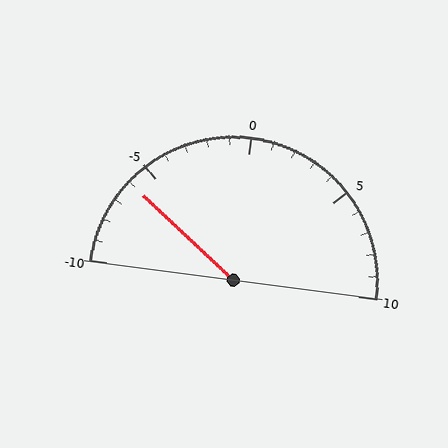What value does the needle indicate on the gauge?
The needle indicates approximately -6.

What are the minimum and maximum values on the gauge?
The gauge ranges from -10 to 10.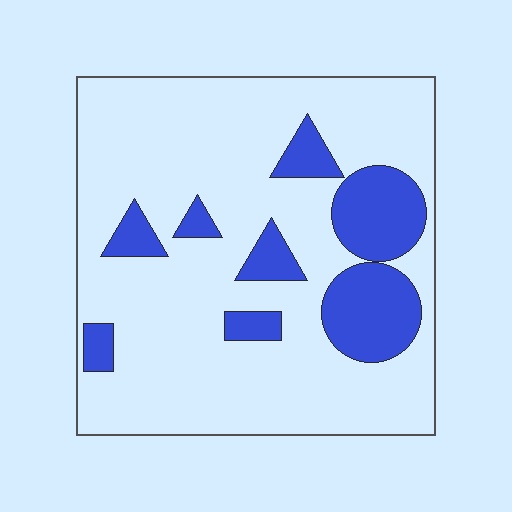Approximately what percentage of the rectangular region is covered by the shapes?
Approximately 20%.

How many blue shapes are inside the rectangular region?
8.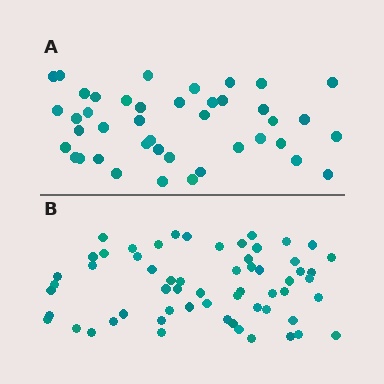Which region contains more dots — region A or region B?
Region B (the bottom region) has more dots.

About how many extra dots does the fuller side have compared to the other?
Region B has approximately 20 more dots than region A.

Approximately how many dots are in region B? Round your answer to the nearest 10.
About 60 dots.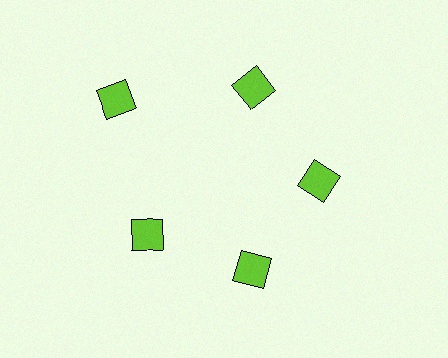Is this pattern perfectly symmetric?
No. The 5 lime diamonds are arranged in a ring, but one element near the 10 o'clock position is pushed outward from the center, breaking the 5-fold rotational symmetry.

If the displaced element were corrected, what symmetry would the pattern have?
It would have 5-fold rotational symmetry — the pattern would map onto itself every 72 degrees.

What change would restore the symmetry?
The symmetry would be restored by moving it inward, back onto the ring so that all 5 diamonds sit at equal angles and equal distance from the center.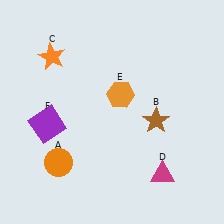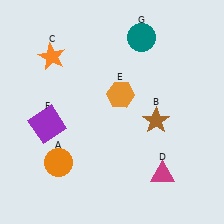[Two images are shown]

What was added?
A teal circle (G) was added in Image 2.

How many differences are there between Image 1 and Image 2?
There is 1 difference between the two images.